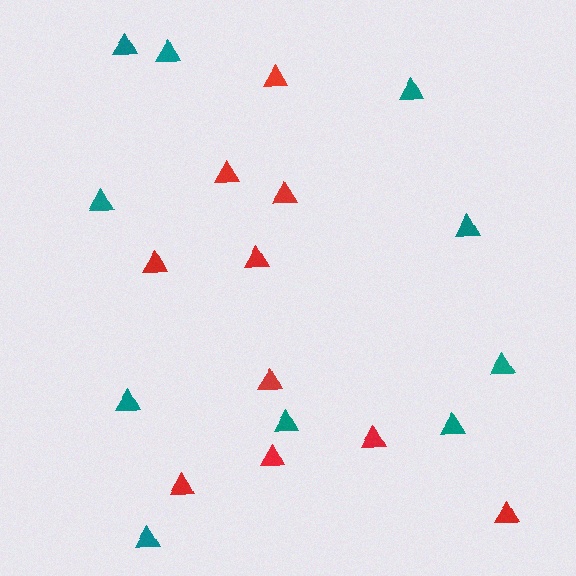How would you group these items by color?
There are 2 groups: one group of teal triangles (10) and one group of red triangles (10).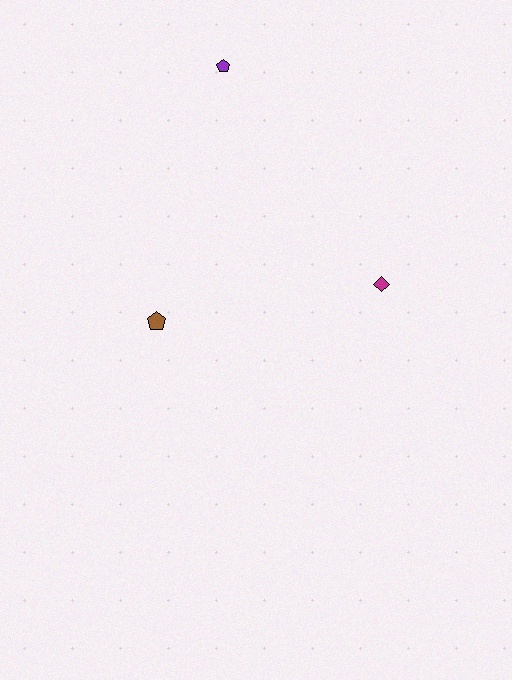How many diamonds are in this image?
There is 1 diamond.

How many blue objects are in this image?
There are no blue objects.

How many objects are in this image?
There are 3 objects.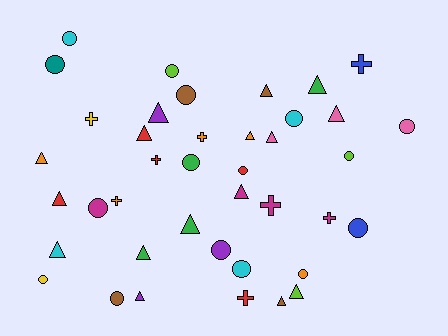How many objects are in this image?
There are 40 objects.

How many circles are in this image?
There are 16 circles.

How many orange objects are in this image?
There are 5 orange objects.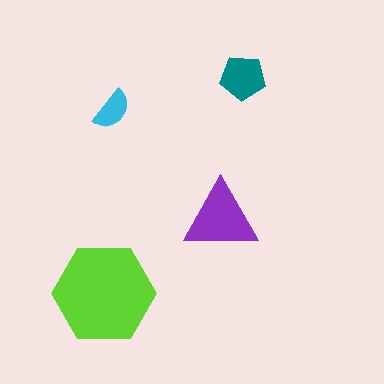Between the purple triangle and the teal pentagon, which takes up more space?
The purple triangle.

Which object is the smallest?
The cyan semicircle.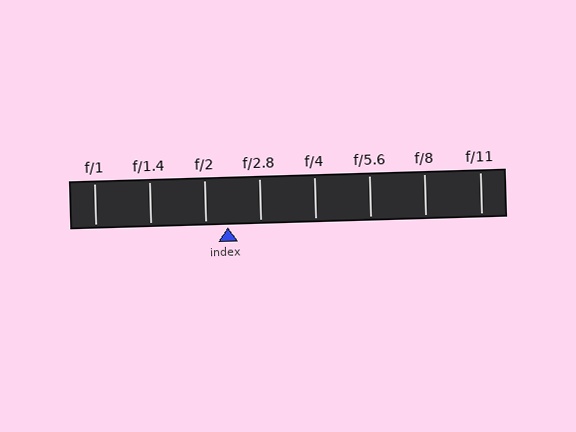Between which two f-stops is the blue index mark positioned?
The index mark is between f/2 and f/2.8.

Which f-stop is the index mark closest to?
The index mark is closest to f/2.